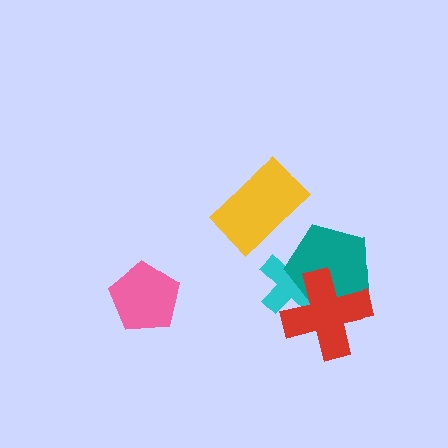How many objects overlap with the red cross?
2 objects overlap with the red cross.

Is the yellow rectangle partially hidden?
No, no other shape covers it.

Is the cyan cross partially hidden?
Yes, it is partially covered by another shape.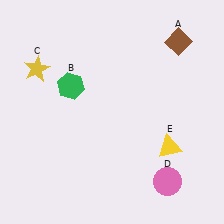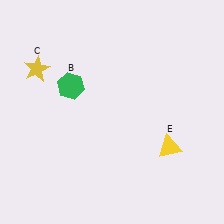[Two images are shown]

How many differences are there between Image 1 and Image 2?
There are 2 differences between the two images.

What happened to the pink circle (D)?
The pink circle (D) was removed in Image 2. It was in the bottom-right area of Image 1.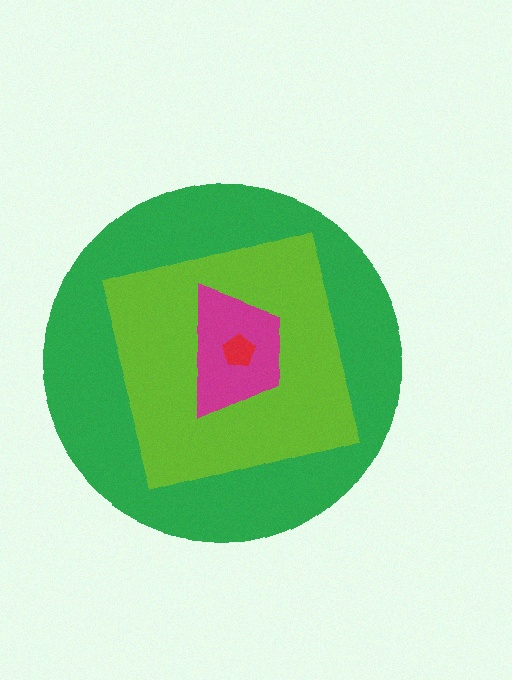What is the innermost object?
The red pentagon.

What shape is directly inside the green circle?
The lime diamond.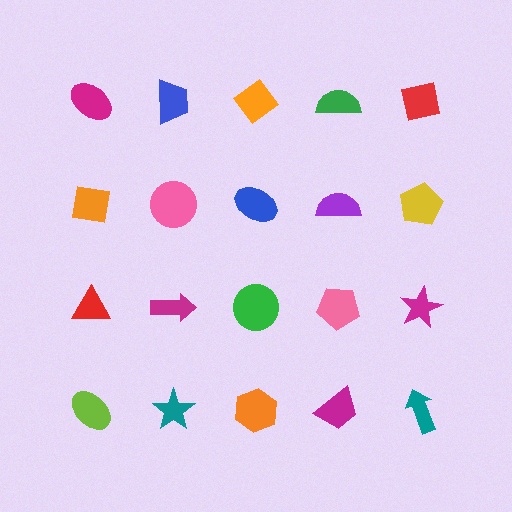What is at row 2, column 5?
A yellow pentagon.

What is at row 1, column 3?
An orange diamond.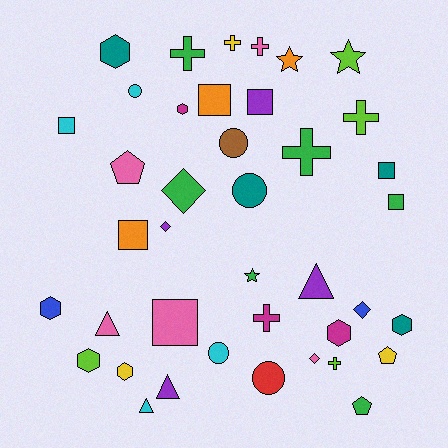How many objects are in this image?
There are 40 objects.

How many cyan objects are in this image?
There are 4 cyan objects.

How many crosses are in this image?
There are 7 crosses.